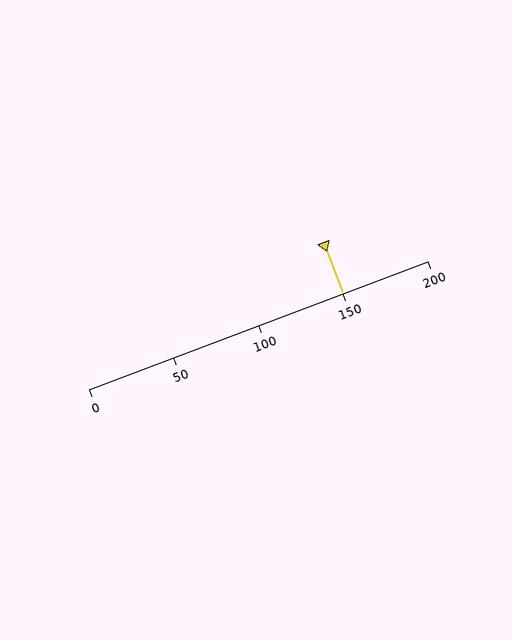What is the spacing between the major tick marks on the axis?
The major ticks are spaced 50 apart.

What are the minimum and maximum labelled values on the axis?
The axis runs from 0 to 200.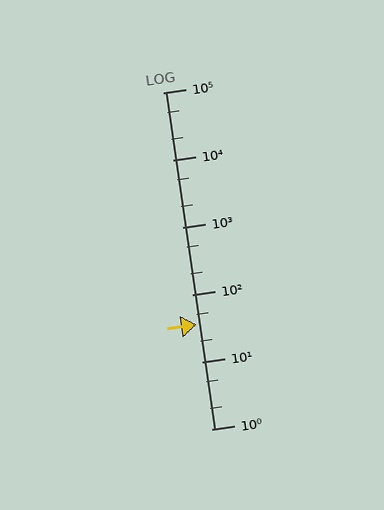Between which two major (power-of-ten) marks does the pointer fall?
The pointer is between 10 and 100.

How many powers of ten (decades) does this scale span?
The scale spans 5 decades, from 1 to 100000.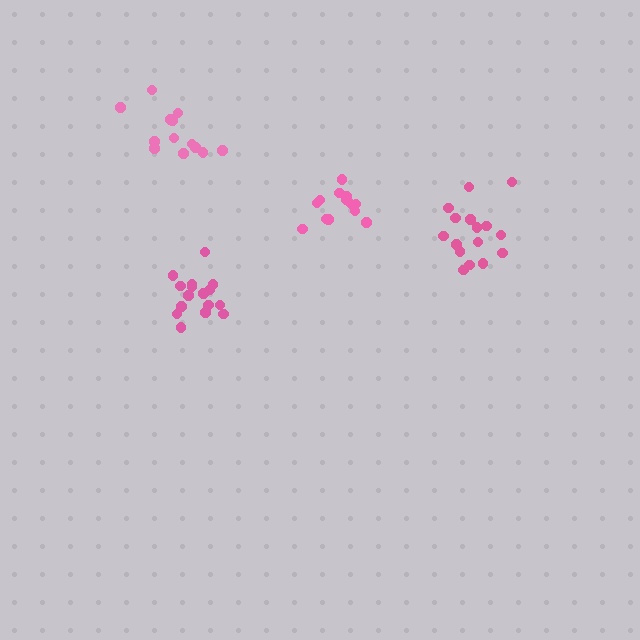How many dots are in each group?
Group 1: 13 dots, Group 2: 16 dots, Group 3: 13 dots, Group 4: 16 dots (58 total).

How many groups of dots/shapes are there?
There are 4 groups.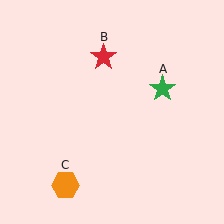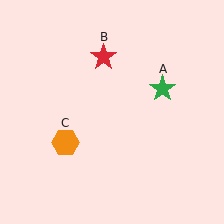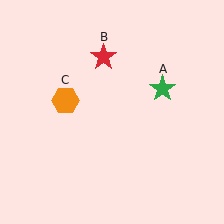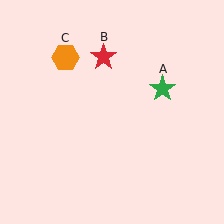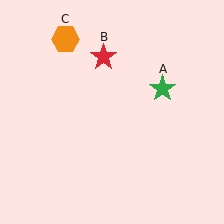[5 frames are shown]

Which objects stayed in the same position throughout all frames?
Green star (object A) and red star (object B) remained stationary.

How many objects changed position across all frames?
1 object changed position: orange hexagon (object C).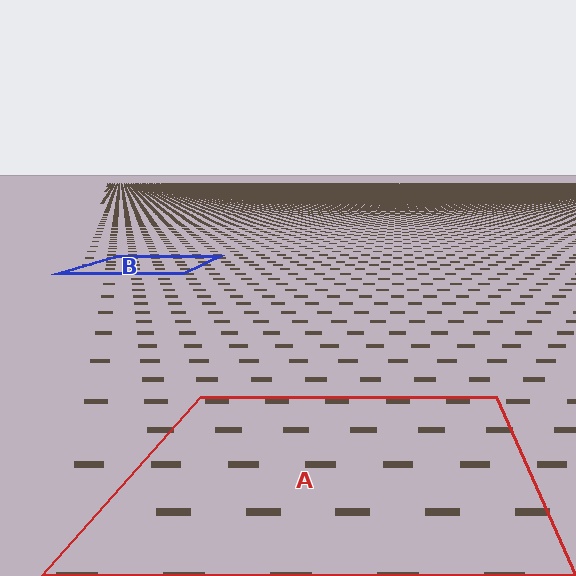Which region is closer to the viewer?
Region A is closer. The texture elements there are larger and more spread out.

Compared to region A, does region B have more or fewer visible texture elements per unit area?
Region B has more texture elements per unit area — they are packed more densely because it is farther away.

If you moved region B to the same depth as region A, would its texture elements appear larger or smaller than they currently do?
They would appear larger. At a closer depth, the same texture elements are projected at a bigger on-screen size.